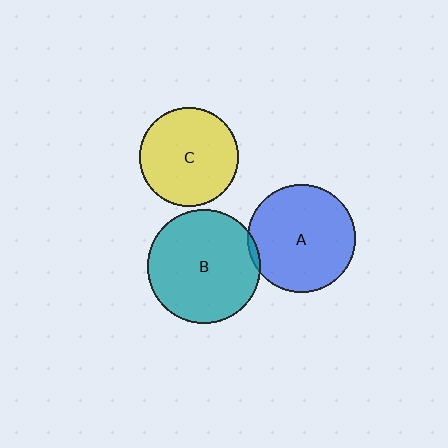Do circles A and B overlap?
Yes.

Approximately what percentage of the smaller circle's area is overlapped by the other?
Approximately 5%.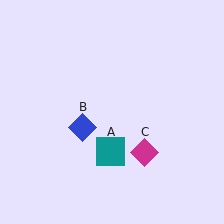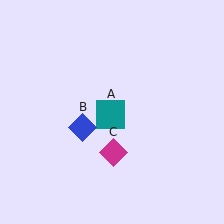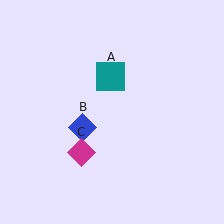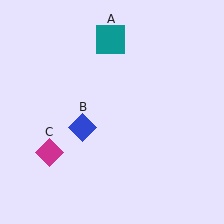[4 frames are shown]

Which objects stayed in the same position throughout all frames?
Blue diamond (object B) remained stationary.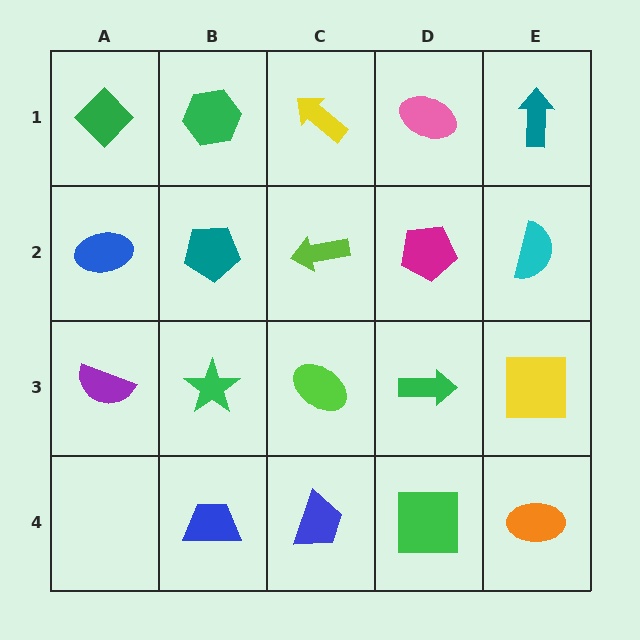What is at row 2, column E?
A cyan semicircle.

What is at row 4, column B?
A blue trapezoid.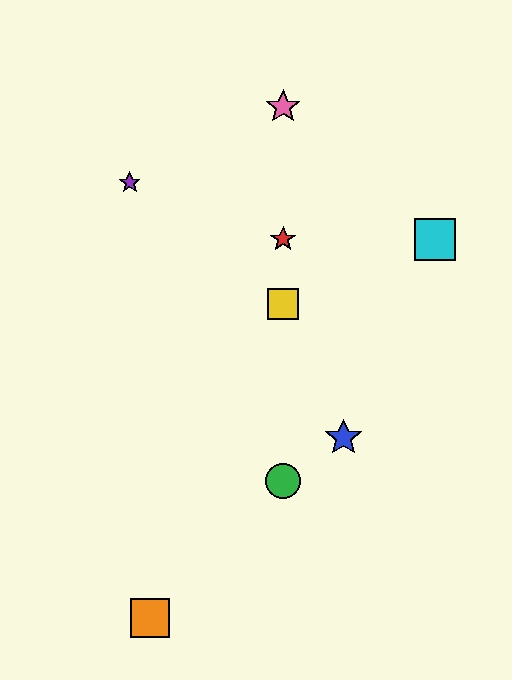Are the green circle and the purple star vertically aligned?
No, the green circle is at x≈283 and the purple star is at x≈130.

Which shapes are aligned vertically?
The red star, the green circle, the yellow square, the pink star are aligned vertically.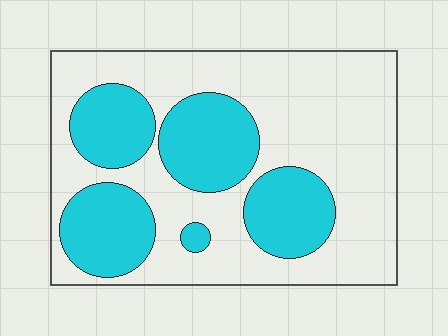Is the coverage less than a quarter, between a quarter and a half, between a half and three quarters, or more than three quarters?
Between a quarter and a half.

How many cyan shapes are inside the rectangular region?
5.